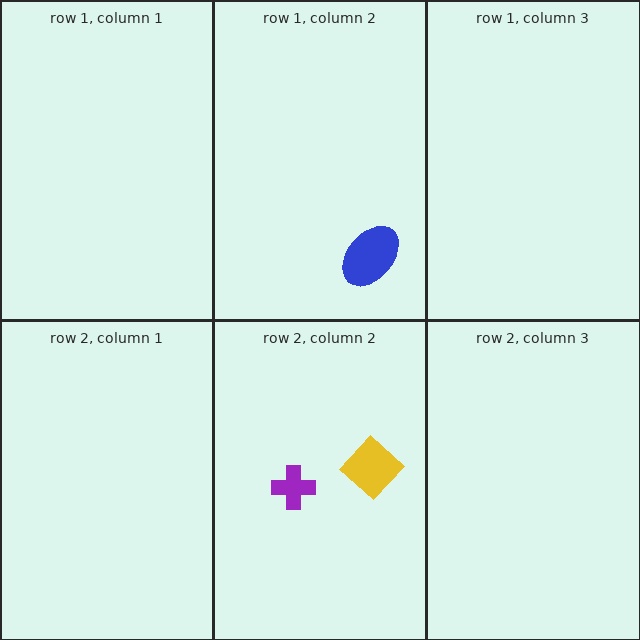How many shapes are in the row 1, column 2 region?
1.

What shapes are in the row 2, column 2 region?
The purple cross, the yellow diamond.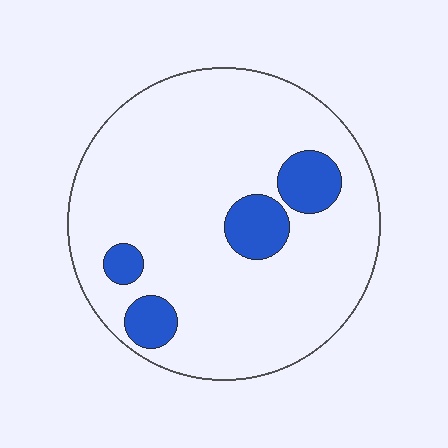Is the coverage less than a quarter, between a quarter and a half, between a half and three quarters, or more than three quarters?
Less than a quarter.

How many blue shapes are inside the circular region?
4.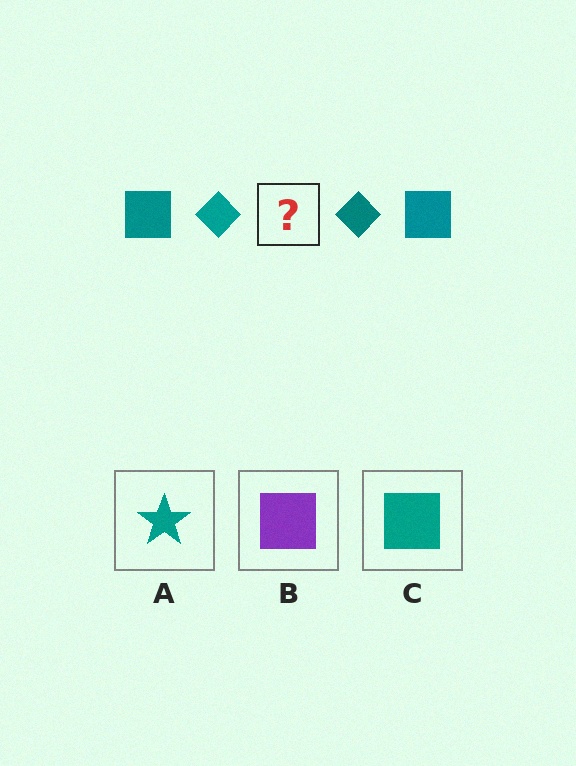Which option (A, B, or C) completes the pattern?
C.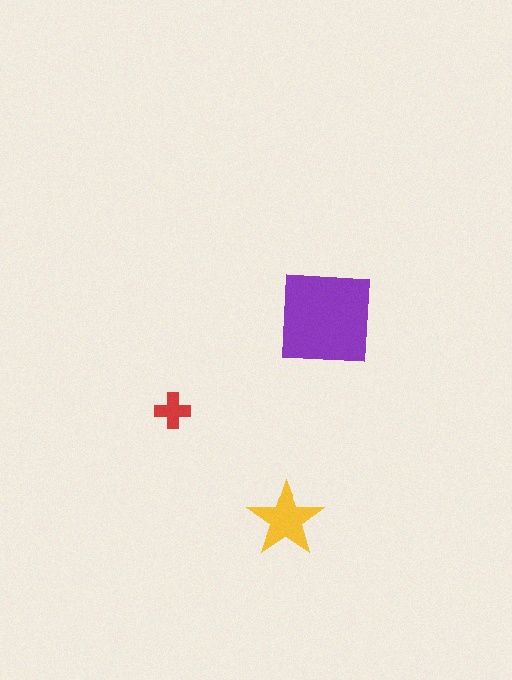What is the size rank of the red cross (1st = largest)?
3rd.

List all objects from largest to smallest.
The purple square, the yellow star, the red cross.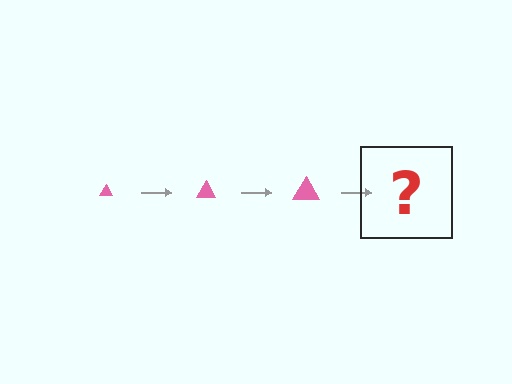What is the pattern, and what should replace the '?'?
The pattern is that the triangle gets progressively larger each step. The '?' should be a pink triangle, larger than the previous one.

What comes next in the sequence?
The next element should be a pink triangle, larger than the previous one.